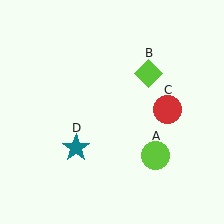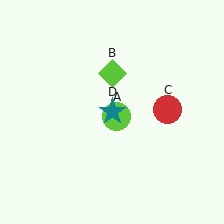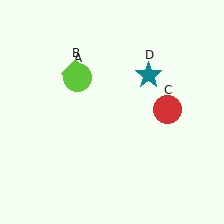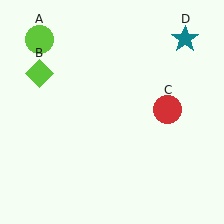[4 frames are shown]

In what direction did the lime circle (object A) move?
The lime circle (object A) moved up and to the left.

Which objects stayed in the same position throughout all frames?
Red circle (object C) remained stationary.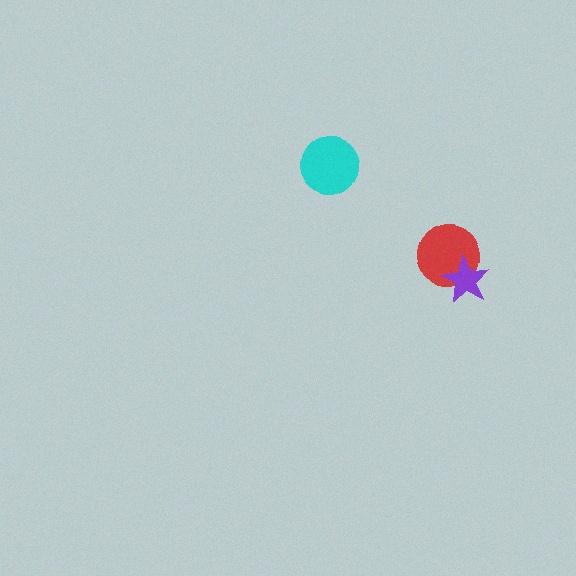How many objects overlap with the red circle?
1 object overlaps with the red circle.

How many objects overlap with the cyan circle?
0 objects overlap with the cyan circle.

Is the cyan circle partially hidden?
No, no other shape covers it.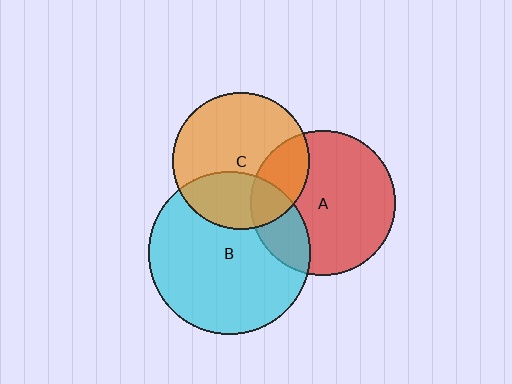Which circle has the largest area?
Circle B (cyan).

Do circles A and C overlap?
Yes.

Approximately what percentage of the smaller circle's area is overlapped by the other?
Approximately 25%.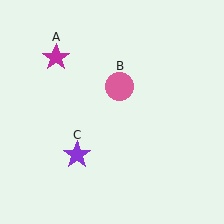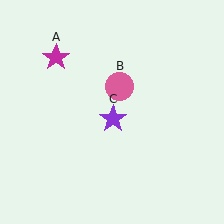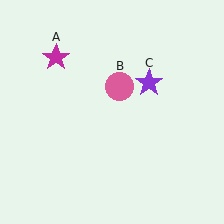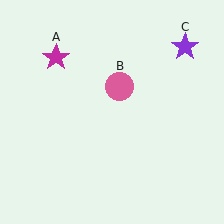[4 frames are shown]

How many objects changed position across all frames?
1 object changed position: purple star (object C).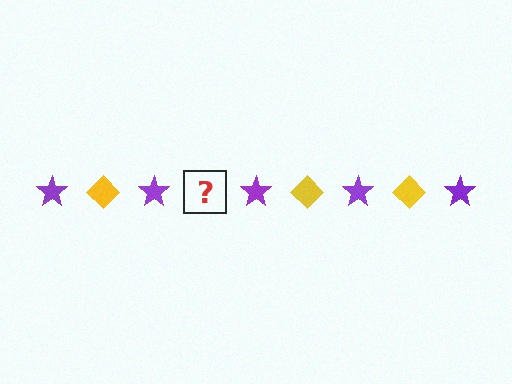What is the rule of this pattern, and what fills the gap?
The rule is that the pattern alternates between purple star and yellow diamond. The gap should be filled with a yellow diamond.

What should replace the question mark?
The question mark should be replaced with a yellow diamond.